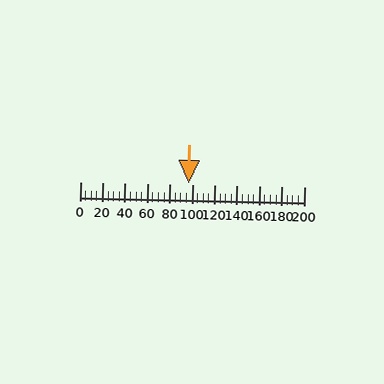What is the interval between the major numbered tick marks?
The major tick marks are spaced 20 units apart.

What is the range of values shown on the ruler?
The ruler shows values from 0 to 200.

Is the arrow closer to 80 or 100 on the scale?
The arrow is closer to 100.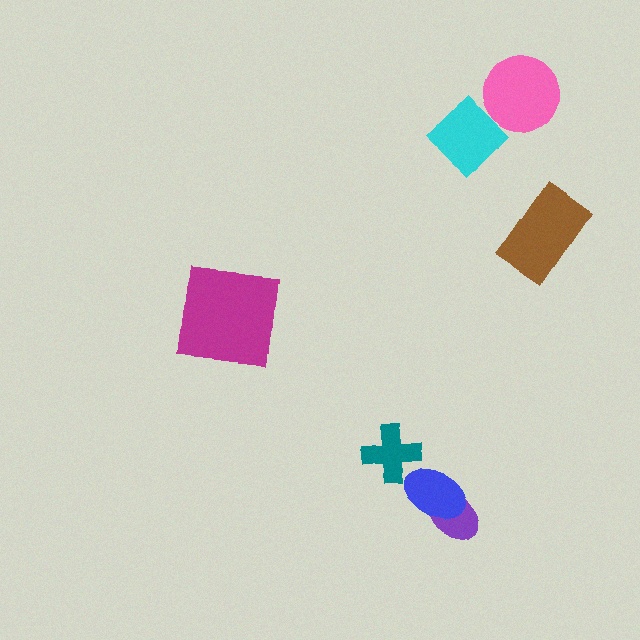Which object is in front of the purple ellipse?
The blue ellipse is in front of the purple ellipse.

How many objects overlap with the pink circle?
0 objects overlap with the pink circle.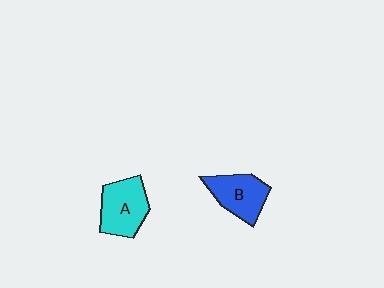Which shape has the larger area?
Shape A (cyan).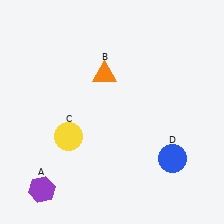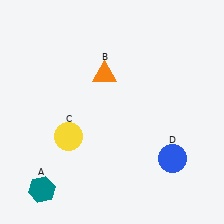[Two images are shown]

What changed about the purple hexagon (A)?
In Image 1, A is purple. In Image 2, it changed to teal.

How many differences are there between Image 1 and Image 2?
There is 1 difference between the two images.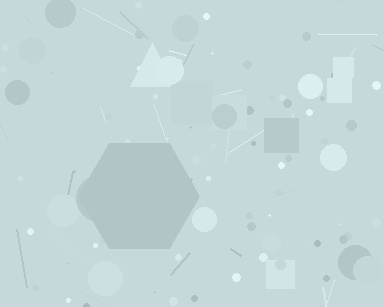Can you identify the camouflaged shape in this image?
The camouflaged shape is a hexagon.